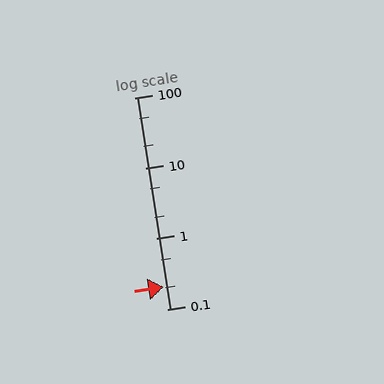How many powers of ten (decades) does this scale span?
The scale spans 3 decades, from 0.1 to 100.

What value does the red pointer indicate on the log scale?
The pointer indicates approximately 0.21.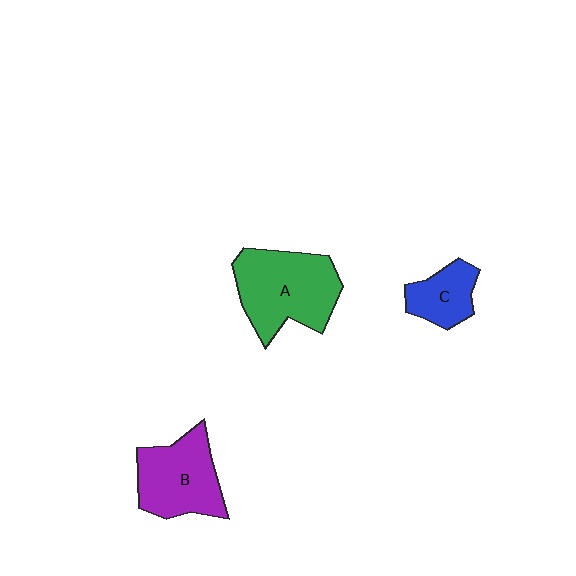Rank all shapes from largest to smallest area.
From largest to smallest: A (green), B (purple), C (blue).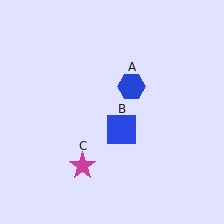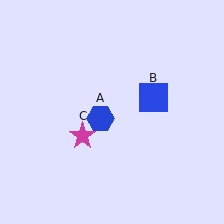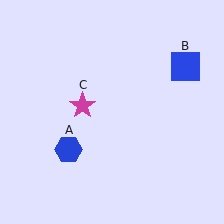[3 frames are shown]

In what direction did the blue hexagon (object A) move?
The blue hexagon (object A) moved down and to the left.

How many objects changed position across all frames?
3 objects changed position: blue hexagon (object A), blue square (object B), magenta star (object C).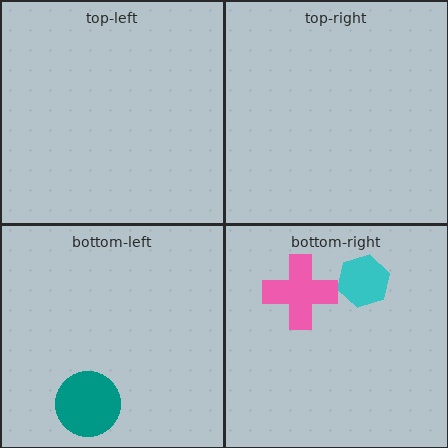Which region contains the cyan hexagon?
The bottom-right region.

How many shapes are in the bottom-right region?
2.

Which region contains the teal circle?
The bottom-left region.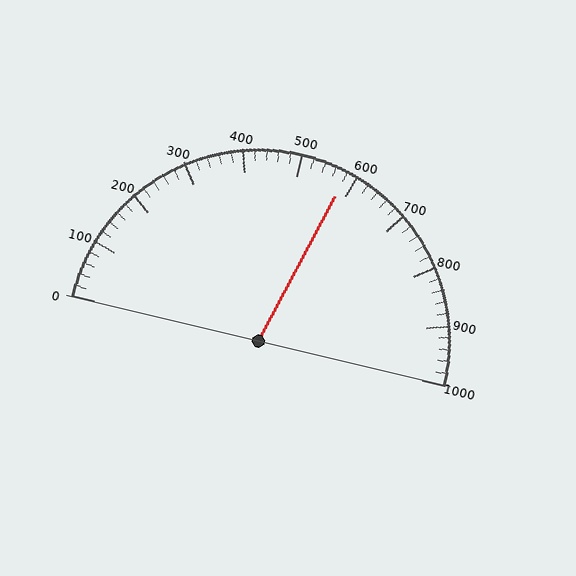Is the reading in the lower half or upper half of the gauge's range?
The reading is in the upper half of the range (0 to 1000).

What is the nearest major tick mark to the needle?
The nearest major tick mark is 600.